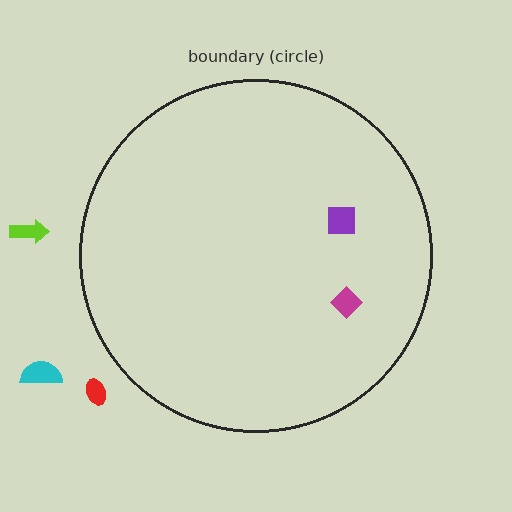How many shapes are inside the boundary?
2 inside, 3 outside.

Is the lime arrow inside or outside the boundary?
Outside.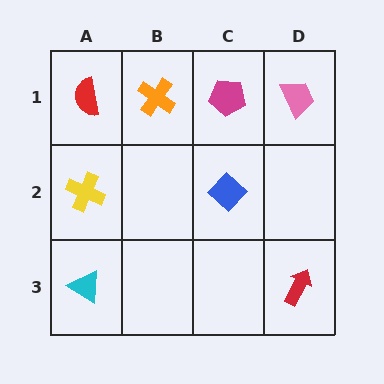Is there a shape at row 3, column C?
No, that cell is empty.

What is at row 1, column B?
An orange cross.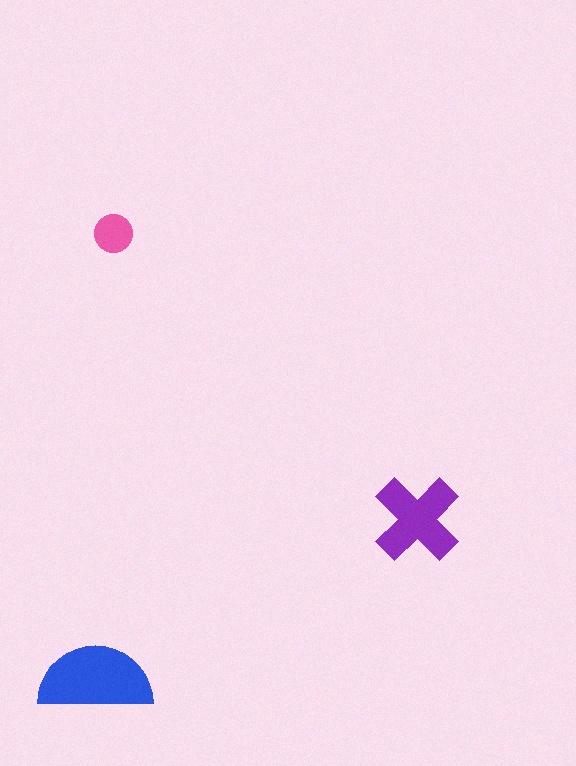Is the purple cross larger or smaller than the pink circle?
Larger.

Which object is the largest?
The blue semicircle.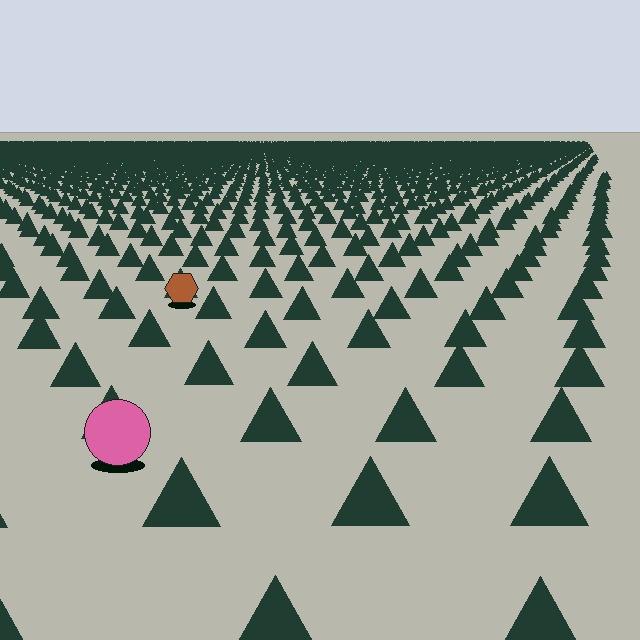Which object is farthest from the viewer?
The brown hexagon is farthest from the viewer. It appears smaller and the ground texture around it is denser.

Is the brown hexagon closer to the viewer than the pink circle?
No. The pink circle is closer — you can tell from the texture gradient: the ground texture is coarser near it.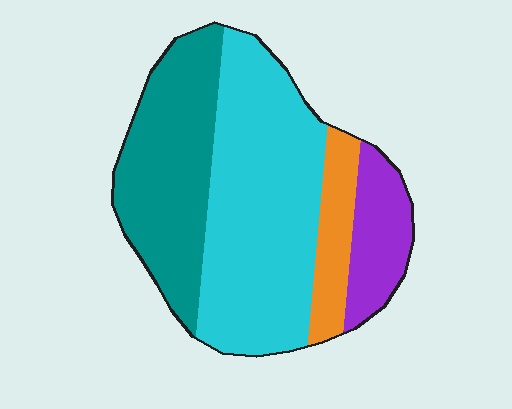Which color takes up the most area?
Cyan, at roughly 45%.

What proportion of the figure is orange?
Orange takes up about one tenth (1/10) of the figure.